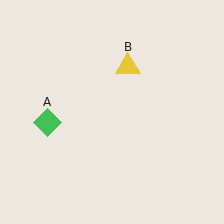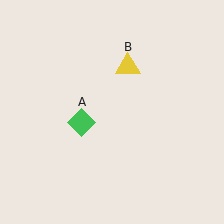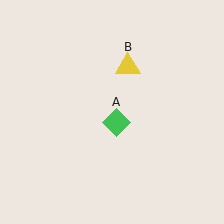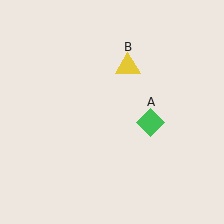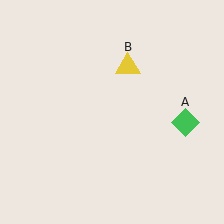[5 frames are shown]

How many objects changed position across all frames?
1 object changed position: green diamond (object A).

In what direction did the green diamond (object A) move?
The green diamond (object A) moved right.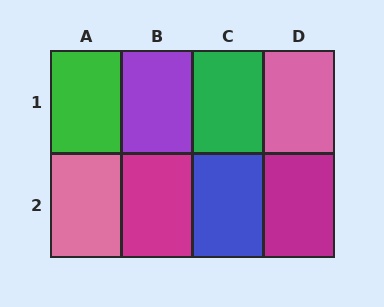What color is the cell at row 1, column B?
Purple.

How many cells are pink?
2 cells are pink.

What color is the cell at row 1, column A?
Green.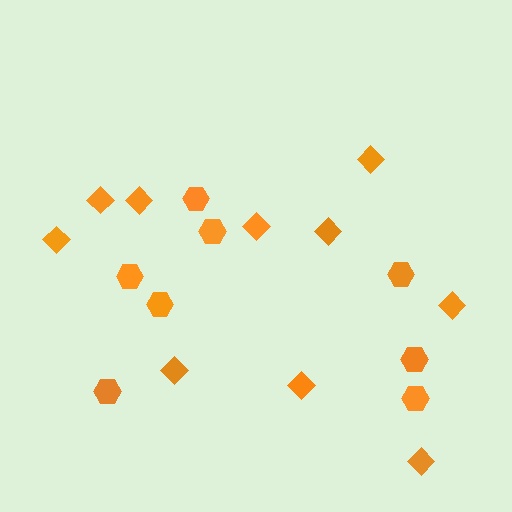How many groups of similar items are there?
There are 2 groups: one group of hexagons (8) and one group of diamonds (10).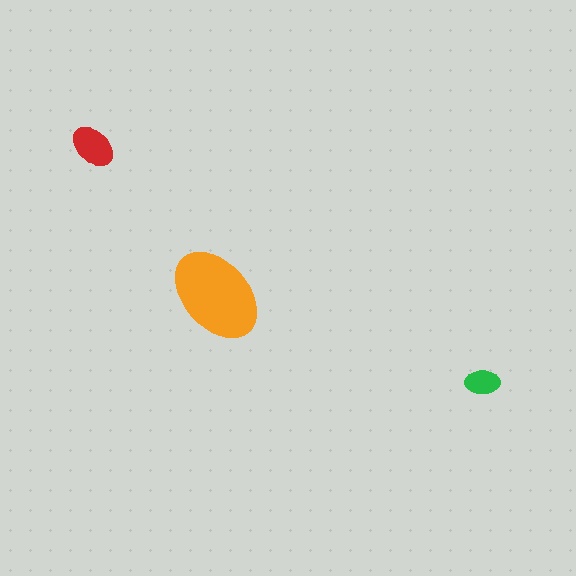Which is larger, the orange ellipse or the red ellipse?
The orange one.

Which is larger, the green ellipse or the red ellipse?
The red one.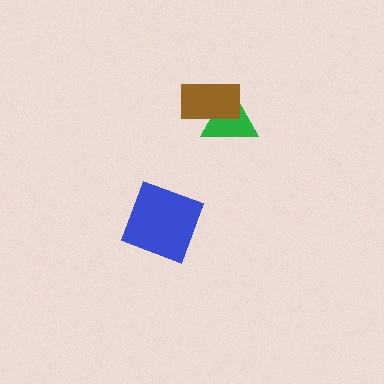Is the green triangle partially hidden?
Yes, it is partially covered by another shape.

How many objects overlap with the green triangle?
1 object overlaps with the green triangle.